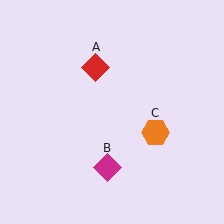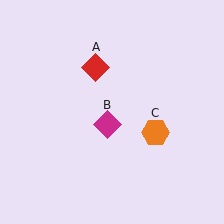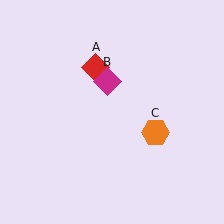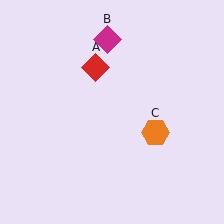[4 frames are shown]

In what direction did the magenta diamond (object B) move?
The magenta diamond (object B) moved up.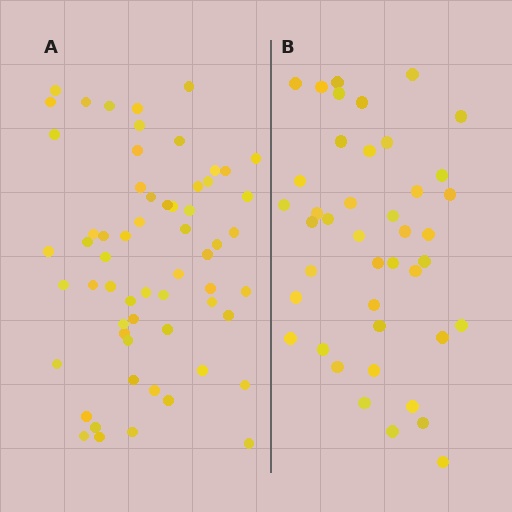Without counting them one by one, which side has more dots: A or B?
Region A (the left region) has more dots.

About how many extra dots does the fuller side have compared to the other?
Region A has approximately 20 more dots than region B.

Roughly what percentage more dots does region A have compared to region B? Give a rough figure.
About 45% more.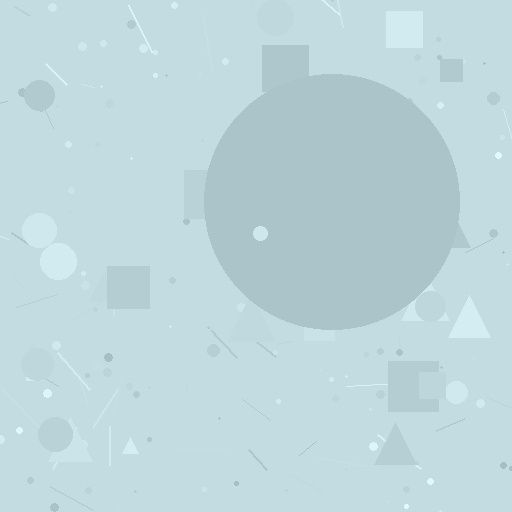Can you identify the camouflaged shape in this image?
The camouflaged shape is a circle.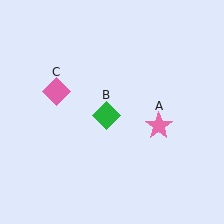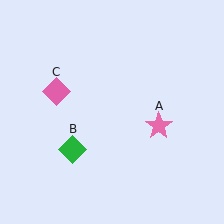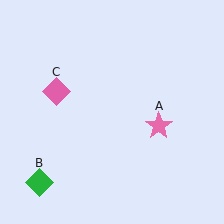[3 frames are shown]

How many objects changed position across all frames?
1 object changed position: green diamond (object B).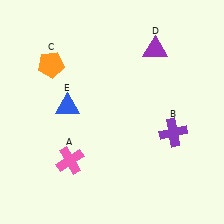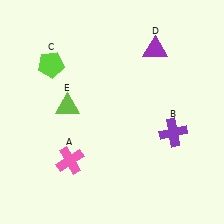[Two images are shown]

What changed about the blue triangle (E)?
In Image 1, E is blue. In Image 2, it changed to lime.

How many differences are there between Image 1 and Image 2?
There are 2 differences between the two images.